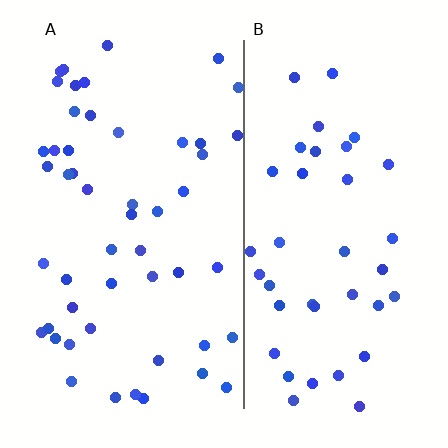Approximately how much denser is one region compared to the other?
Approximately 1.3× — region A over region B.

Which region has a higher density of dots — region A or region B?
A (the left).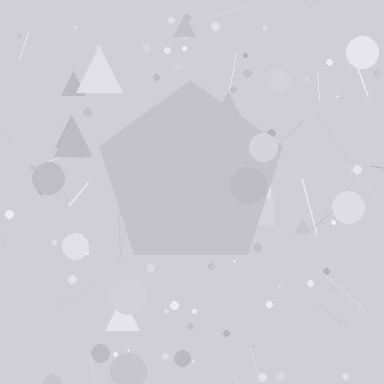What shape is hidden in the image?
A pentagon is hidden in the image.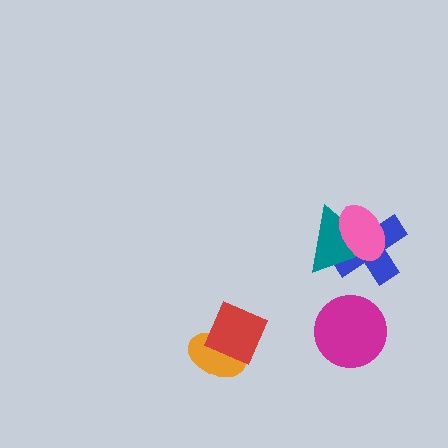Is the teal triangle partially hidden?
Yes, it is partially covered by another shape.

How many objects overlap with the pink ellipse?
2 objects overlap with the pink ellipse.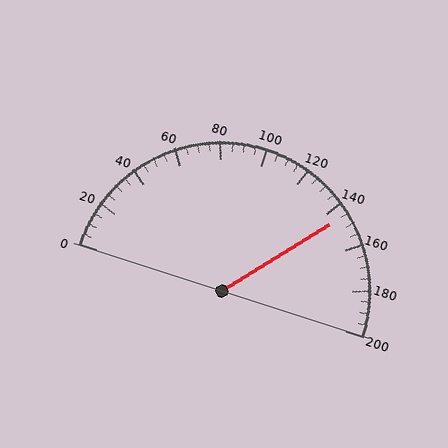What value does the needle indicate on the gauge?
The needle indicates approximately 145.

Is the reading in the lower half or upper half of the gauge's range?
The reading is in the upper half of the range (0 to 200).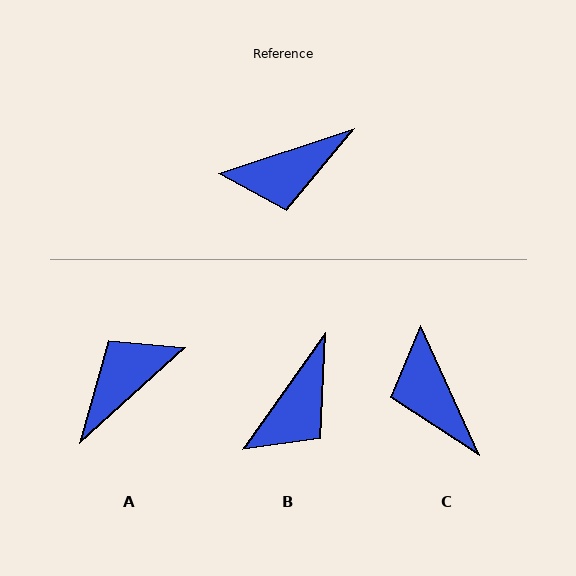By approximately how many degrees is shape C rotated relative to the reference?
Approximately 84 degrees clockwise.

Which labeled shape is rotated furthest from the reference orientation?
A, about 157 degrees away.